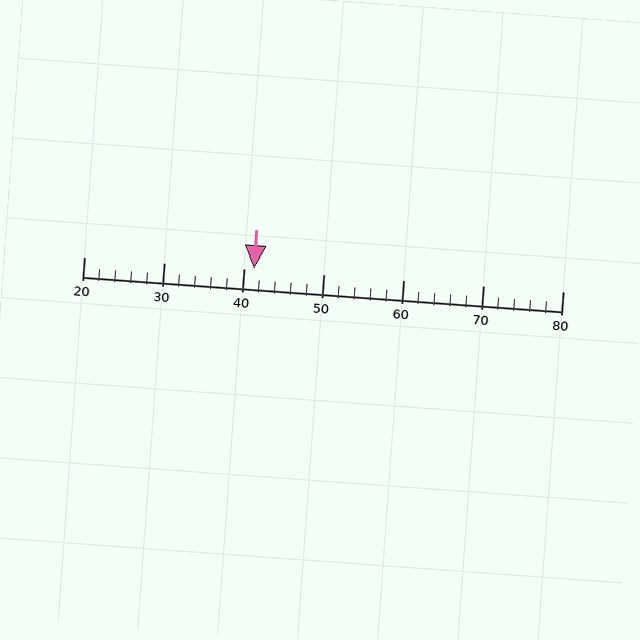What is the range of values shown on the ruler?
The ruler shows values from 20 to 80.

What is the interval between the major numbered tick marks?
The major tick marks are spaced 10 units apart.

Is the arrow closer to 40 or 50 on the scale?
The arrow is closer to 40.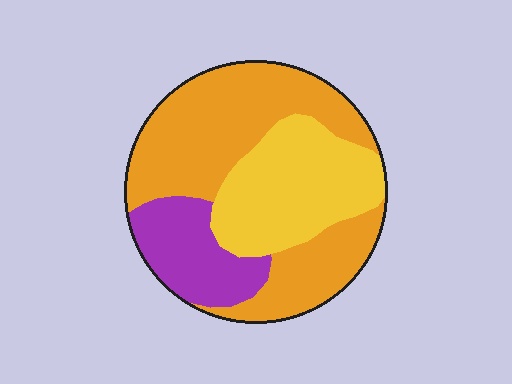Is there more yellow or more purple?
Yellow.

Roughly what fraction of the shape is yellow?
Yellow covers about 30% of the shape.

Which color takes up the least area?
Purple, at roughly 20%.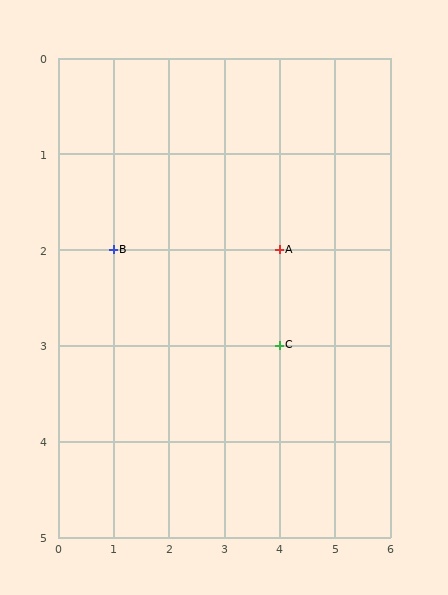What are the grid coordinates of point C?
Point C is at grid coordinates (4, 3).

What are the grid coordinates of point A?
Point A is at grid coordinates (4, 2).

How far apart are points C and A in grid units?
Points C and A are 1 row apart.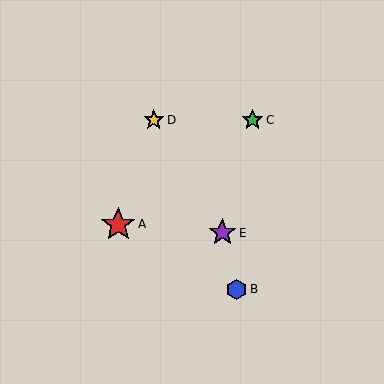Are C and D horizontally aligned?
Yes, both are at y≈120.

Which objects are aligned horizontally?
Objects C, D are aligned horizontally.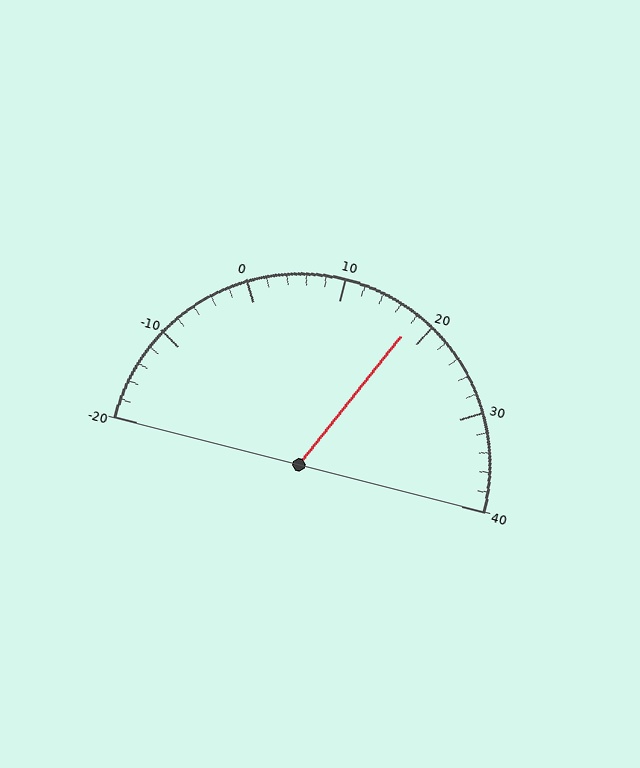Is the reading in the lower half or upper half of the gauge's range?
The reading is in the upper half of the range (-20 to 40).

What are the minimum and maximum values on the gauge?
The gauge ranges from -20 to 40.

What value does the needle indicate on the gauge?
The needle indicates approximately 18.